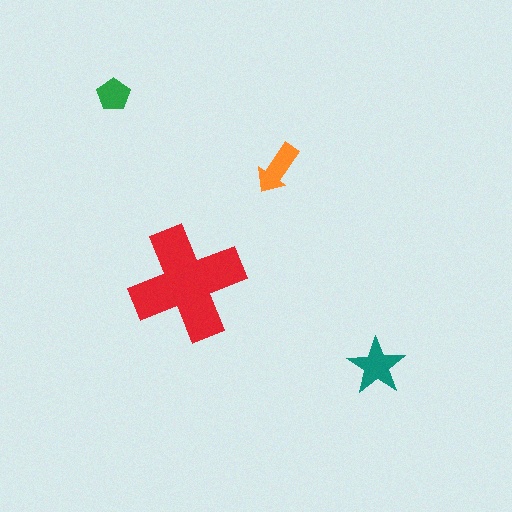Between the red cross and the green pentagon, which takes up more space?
The red cross.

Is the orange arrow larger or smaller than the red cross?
Smaller.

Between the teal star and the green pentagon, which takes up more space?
The teal star.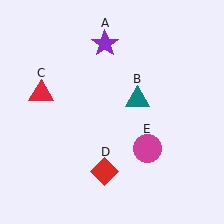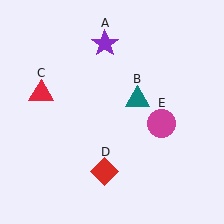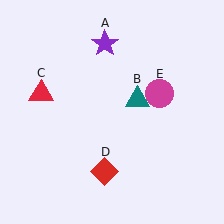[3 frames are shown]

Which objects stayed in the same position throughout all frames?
Purple star (object A) and teal triangle (object B) and red triangle (object C) and red diamond (object D) remained stationary.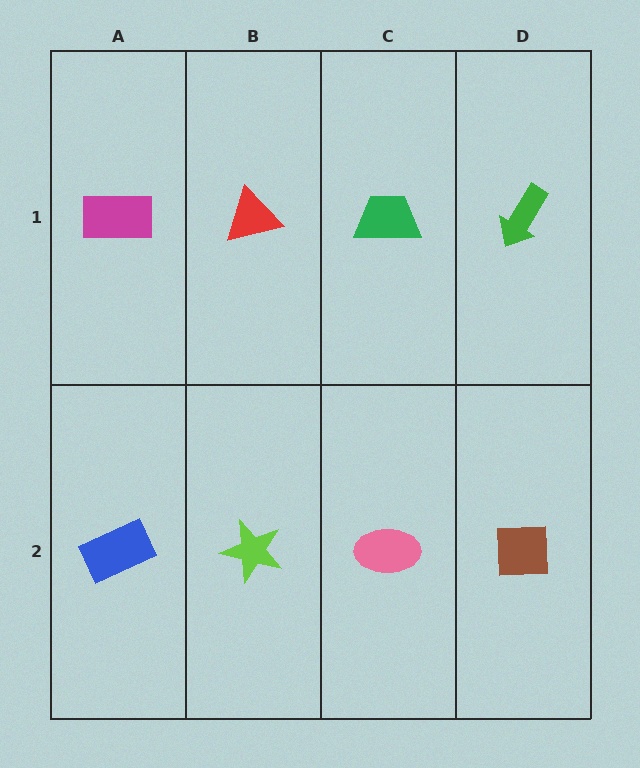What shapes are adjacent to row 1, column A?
A blue rectangle (row 2, column A), a red triangle (row 1, column B).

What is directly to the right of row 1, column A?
A red triangle.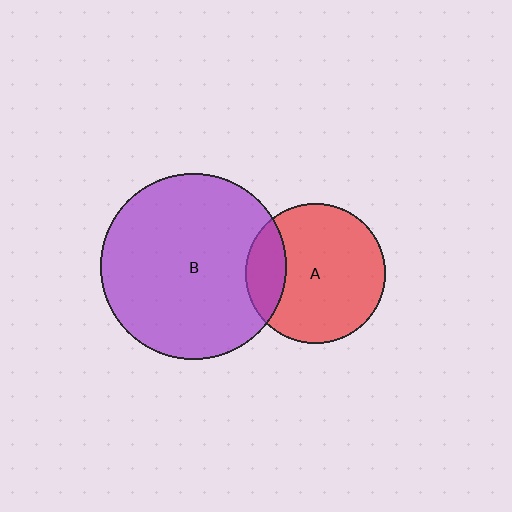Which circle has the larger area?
Circle B (purple).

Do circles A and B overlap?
Yes.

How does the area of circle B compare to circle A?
Approximately 1.8 times.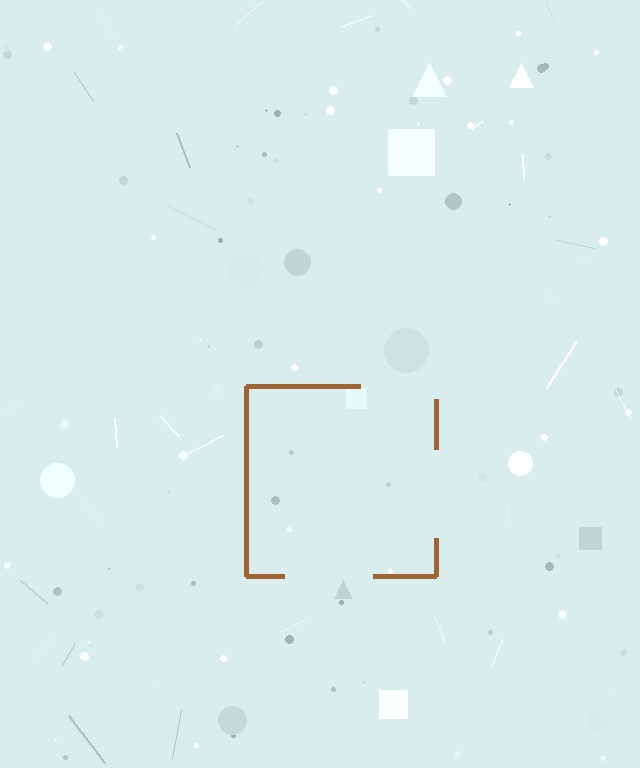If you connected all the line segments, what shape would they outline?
They would outline a square.